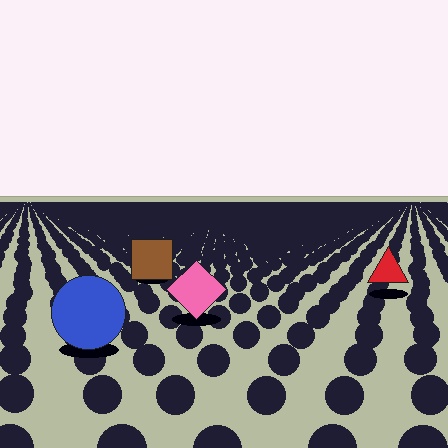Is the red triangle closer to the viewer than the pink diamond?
No. The pink diamond is closer — you can tell from the texture gradient: the ground texture is coarser near it.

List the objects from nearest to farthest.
From nearest to farthest: the blue circle, the pink diamond, the red triangle, the brown square.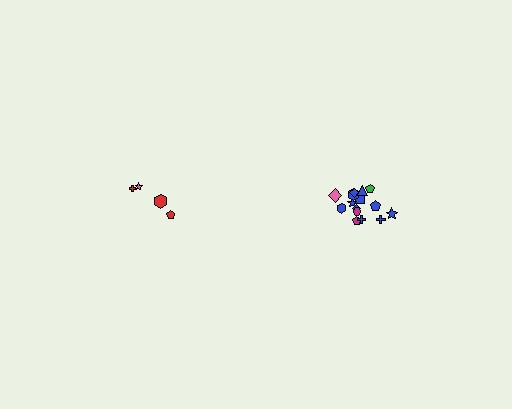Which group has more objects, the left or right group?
The right group.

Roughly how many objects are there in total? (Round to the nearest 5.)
Roughly 20 objects in total.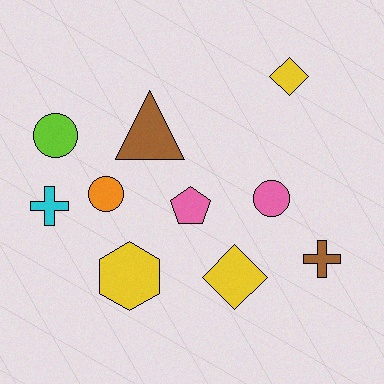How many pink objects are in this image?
There are 2 pink objects.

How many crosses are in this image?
There are 2 crosses.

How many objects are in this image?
There are 10 objects.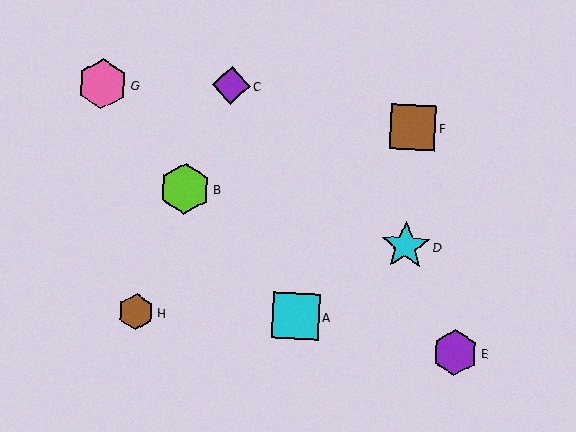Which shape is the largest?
The lime hexagon (labeled B) is the largest.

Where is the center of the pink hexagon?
The center of the pink hexagon is at (102, 84).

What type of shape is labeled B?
Shape B is a lime hexagon.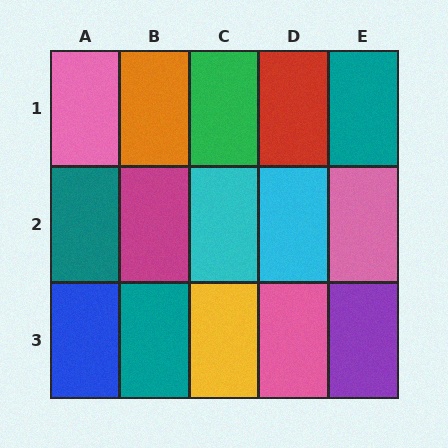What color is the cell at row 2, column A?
Teal.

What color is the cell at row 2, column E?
Pink.